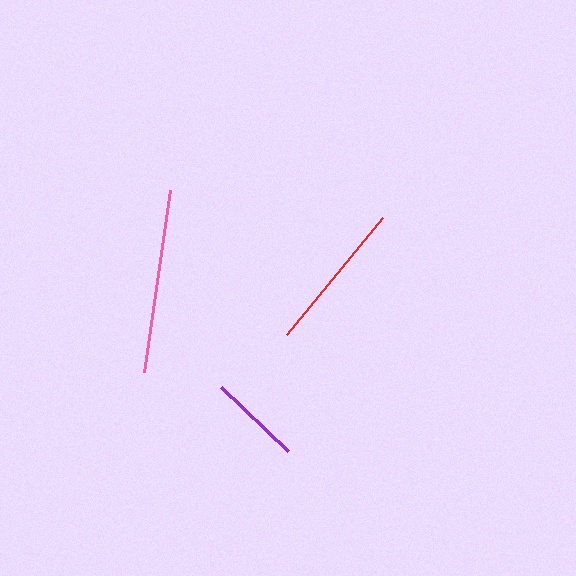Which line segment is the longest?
The pink line is the longest at approximately 184 pixels.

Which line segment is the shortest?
The purple line is the shortest at approximately 93 pixels.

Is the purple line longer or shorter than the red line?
The red line is longer than the purple line.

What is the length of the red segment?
The red segment is approximately 150 pixels long.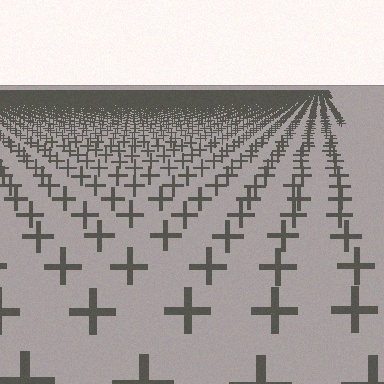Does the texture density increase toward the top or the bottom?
Density increases toward the top.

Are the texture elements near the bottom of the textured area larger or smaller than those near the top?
Larger. Near the bottom, elements are closer to the viewer and appear at a bigger on-screen size.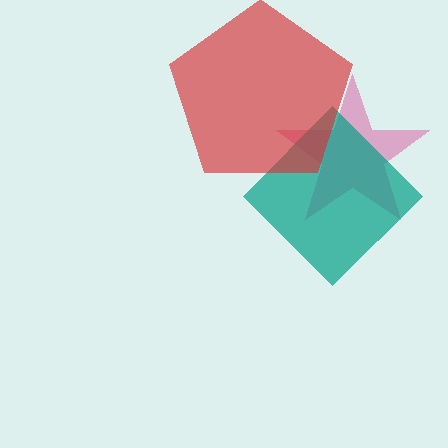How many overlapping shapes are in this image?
There are 3 overlapping shapes in the image.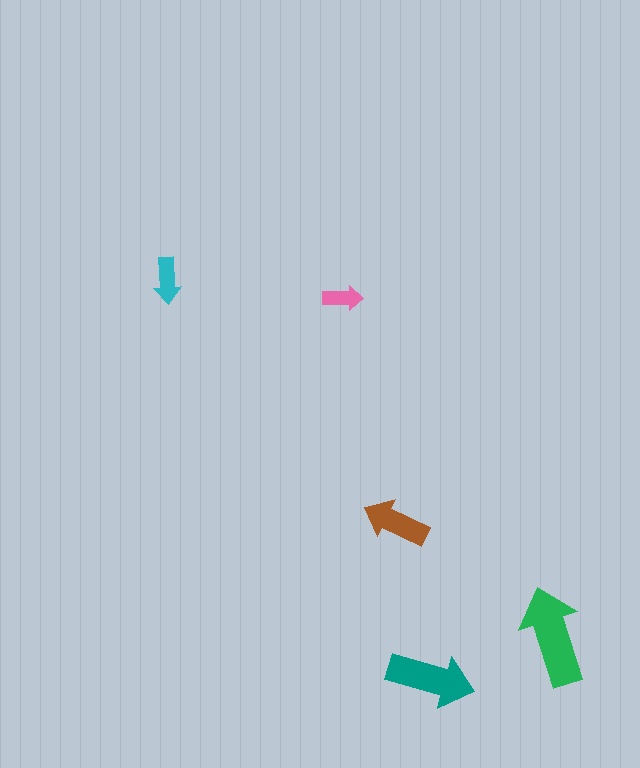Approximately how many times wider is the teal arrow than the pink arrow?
About 2 times wider.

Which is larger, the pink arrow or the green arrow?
The green one.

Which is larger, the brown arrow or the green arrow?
The green one.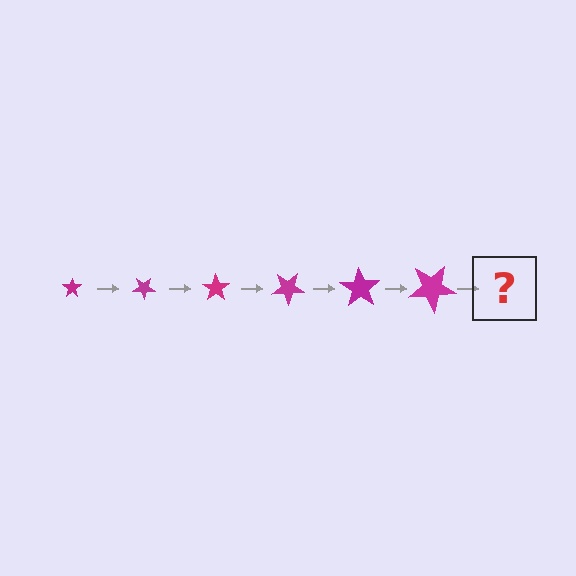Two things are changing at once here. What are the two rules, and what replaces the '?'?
The two rules are that the star grows larger each step and it rotates 35 degrees each step. The '?' should be a star, larger than the previous one and rotated 210 degrees from the start.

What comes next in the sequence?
The next element should be a star, larger than the previous one and rotated 210 degrees from the start.